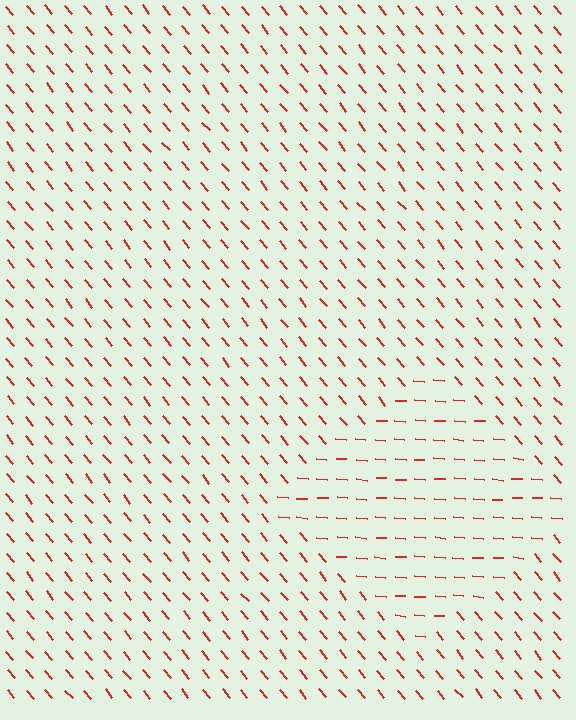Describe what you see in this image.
The image is filled with small red line segments. A diamond region in the image has lines oriented differently from the surrounding lines, creating a visible texture boundary.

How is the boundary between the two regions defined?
The boundary is defined purely by a change in line orientation (approximately 45 degrees difference). All lines are the same color and thickness.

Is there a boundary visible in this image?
Yes, there is a texture boundary formed by a change in line orientation.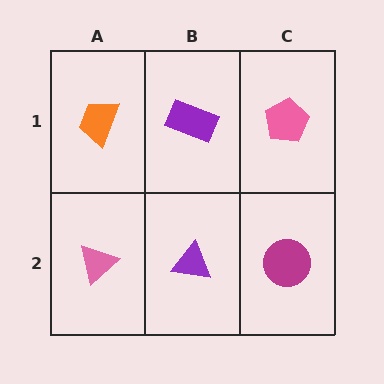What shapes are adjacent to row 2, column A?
An orange trapezoid (row 1, column A), a purple triangle (row 2, column B).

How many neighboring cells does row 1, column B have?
3.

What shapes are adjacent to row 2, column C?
A pink pentagon (row 1, column C), a purple triangle (row 2, column B).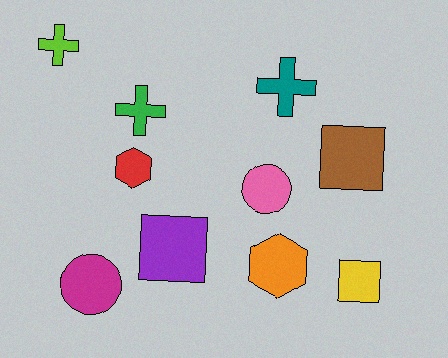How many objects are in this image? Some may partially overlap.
There are 10 objects.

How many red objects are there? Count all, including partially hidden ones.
There is 1 red object.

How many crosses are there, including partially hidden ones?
There are 3 crosses.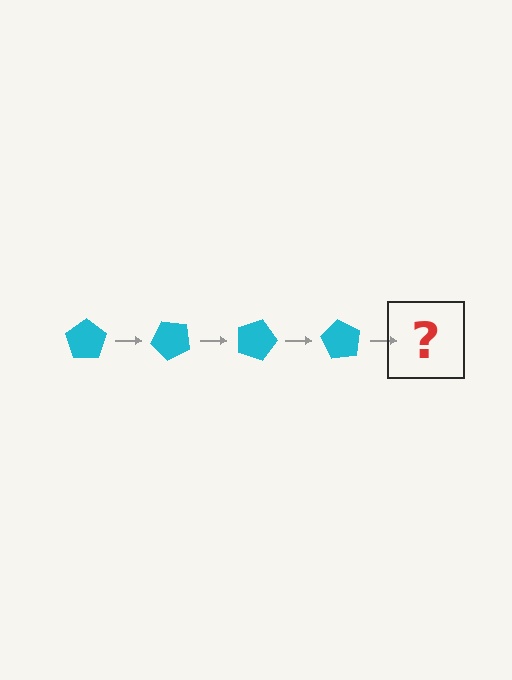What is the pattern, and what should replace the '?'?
The pattern is that the pentagon rotates 45 degrees each step. The '?' should be a cyan pentagon rotated 180 degrees.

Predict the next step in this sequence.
The next step is a cyan pentagon rotated 180 degrees.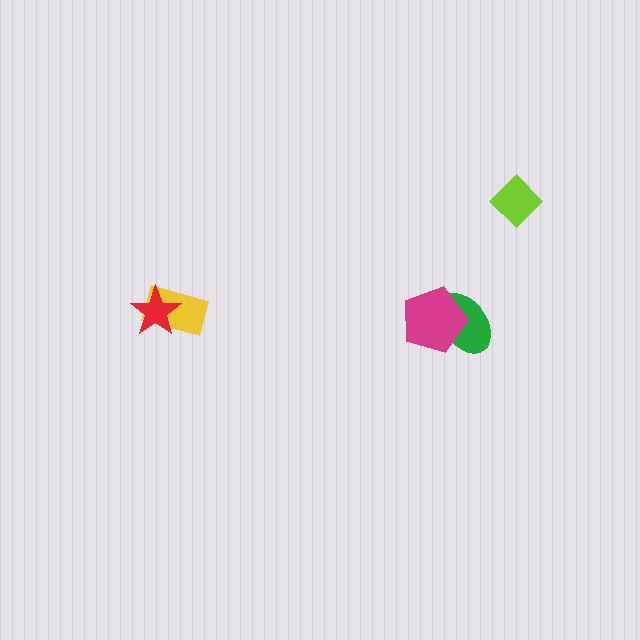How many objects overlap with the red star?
1 object overlaps with the red star.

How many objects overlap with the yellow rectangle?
1 object overlaps with the yellow rectangle.